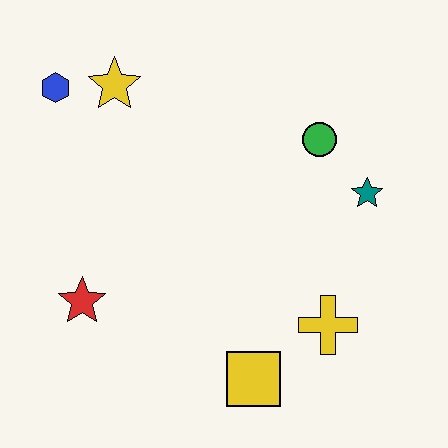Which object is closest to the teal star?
The green circle is closest to the teal star.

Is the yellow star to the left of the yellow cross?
Yes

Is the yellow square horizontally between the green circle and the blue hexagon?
Yes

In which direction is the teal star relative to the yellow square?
The teal star is above the yellow square.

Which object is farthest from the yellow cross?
The blue hexagon is farthest from the yellow cross.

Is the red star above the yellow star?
No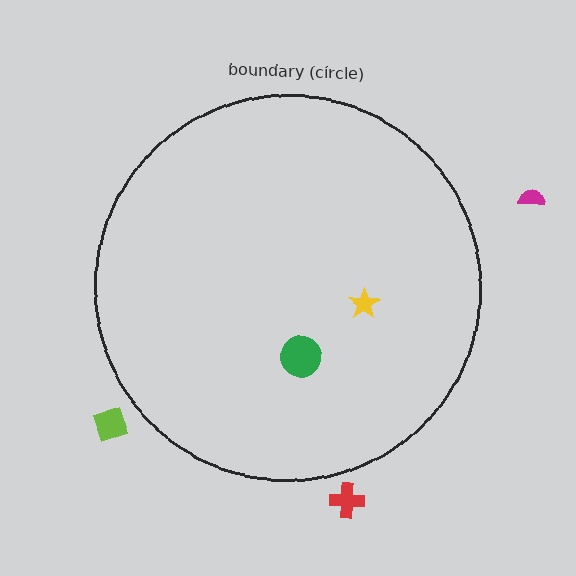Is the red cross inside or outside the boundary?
Outside.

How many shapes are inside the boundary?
2 inside, 3 outside.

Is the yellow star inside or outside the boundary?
Inside.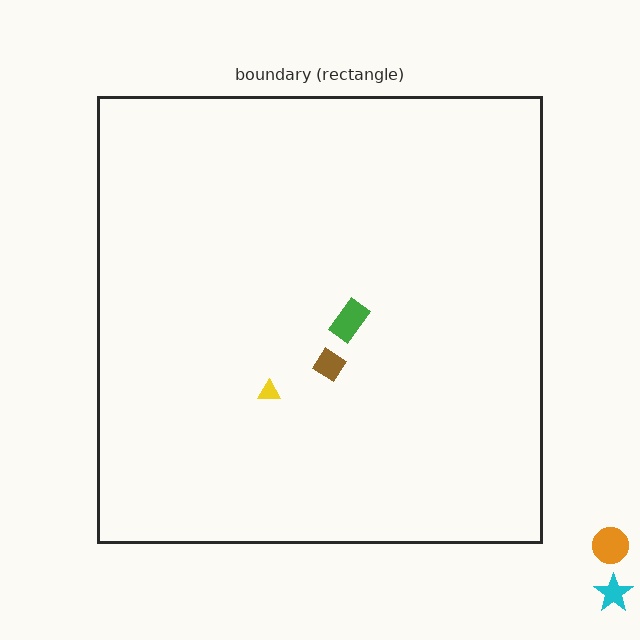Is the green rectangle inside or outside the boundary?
Inside.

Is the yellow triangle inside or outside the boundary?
Inside.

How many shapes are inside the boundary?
3 inside, 2 outside.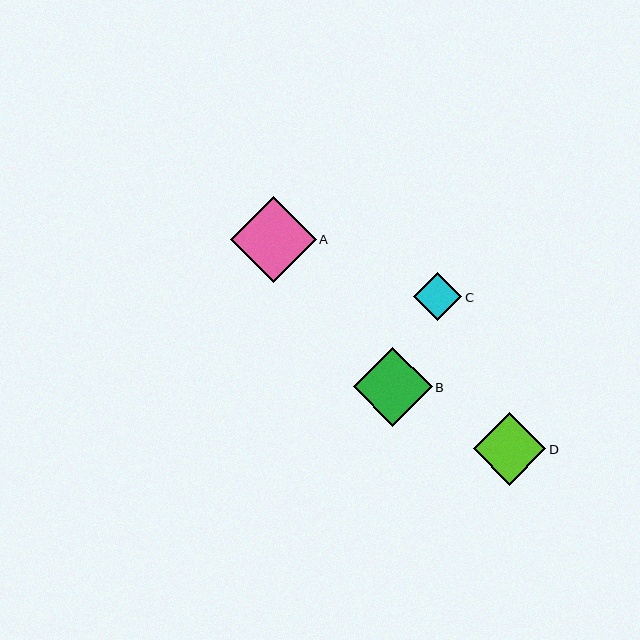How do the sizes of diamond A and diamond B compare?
Diamond A and diamond B are approximately the same size.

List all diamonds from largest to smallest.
From largest to smallest: A, B, D, C.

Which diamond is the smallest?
Diamond C is the smallest with a size of approximately 48 pixels.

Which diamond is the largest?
Diamond A is the largest with a size of approximately 86 pixels.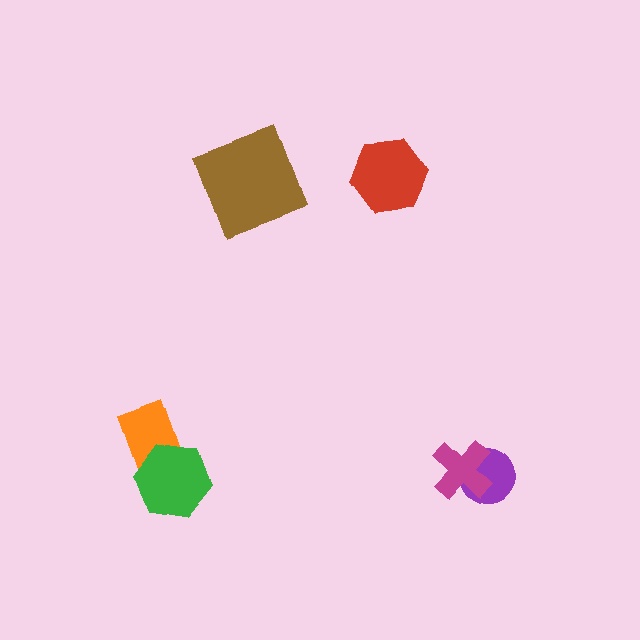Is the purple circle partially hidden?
Yes, it is partially covered by another shape.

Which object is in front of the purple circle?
The magenta cross is in front of the purple circle.